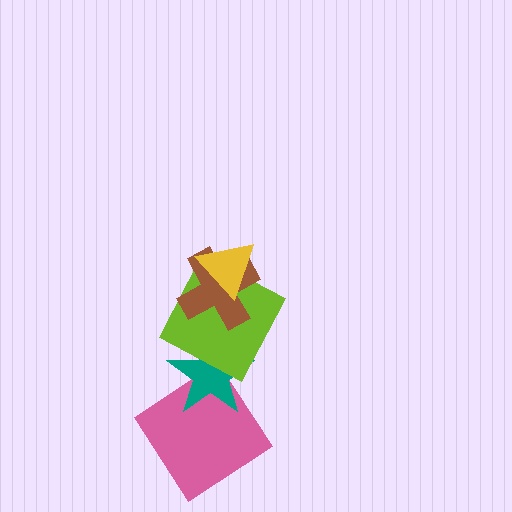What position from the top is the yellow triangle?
The yellow triangle is 1st from the top.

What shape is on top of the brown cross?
The yellow triangle is on top of the brown cross.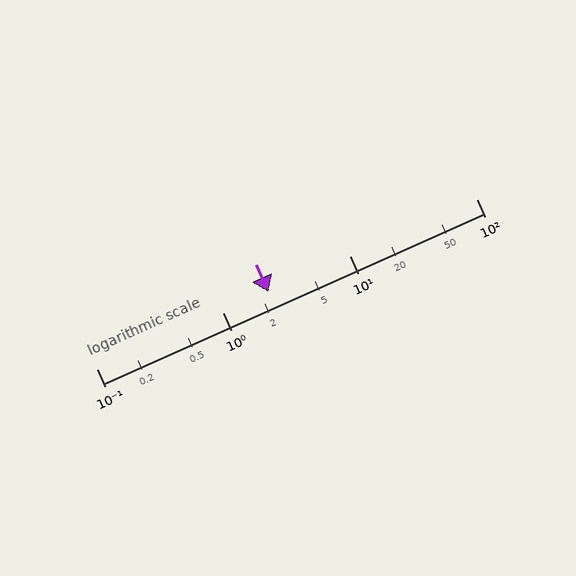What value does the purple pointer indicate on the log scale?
The pointer indicates approximately 2.3.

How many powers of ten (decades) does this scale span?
The scale spans 3 decades, from 0.1 to 100.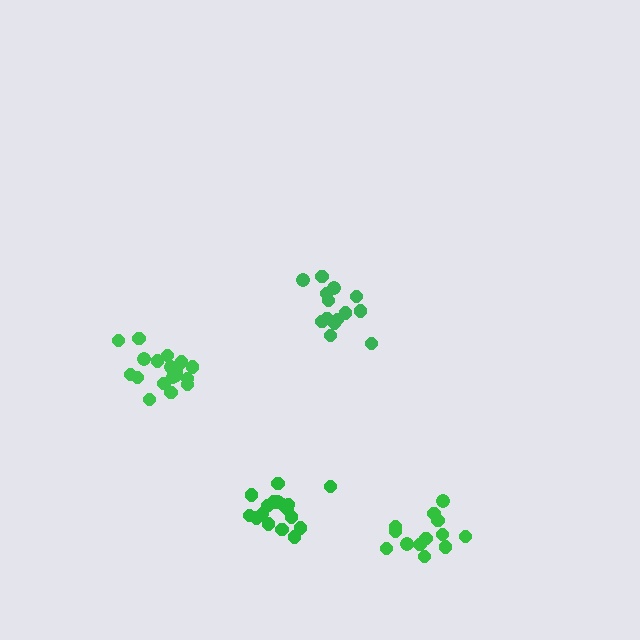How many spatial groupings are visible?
There are 4 spatial groupings.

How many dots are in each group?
Group 1: 19 dots, Group 2: 17 dots, Group 3: 14 dots, Group 4: 13 dots (63 total).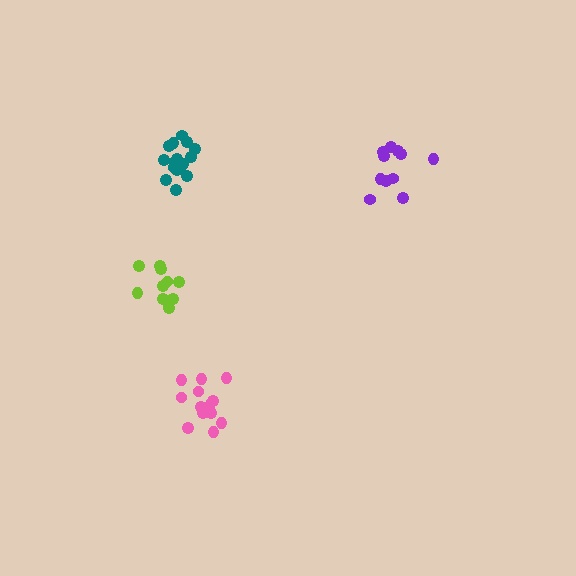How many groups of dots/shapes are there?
There are 4 groups.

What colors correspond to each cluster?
The clusters are colored: pink, purple, teal, lime.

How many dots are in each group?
Group 1: 14 dots, Group 2: 11 dots, Group 3: 17 dots, Group 4: 11 dots (53 total).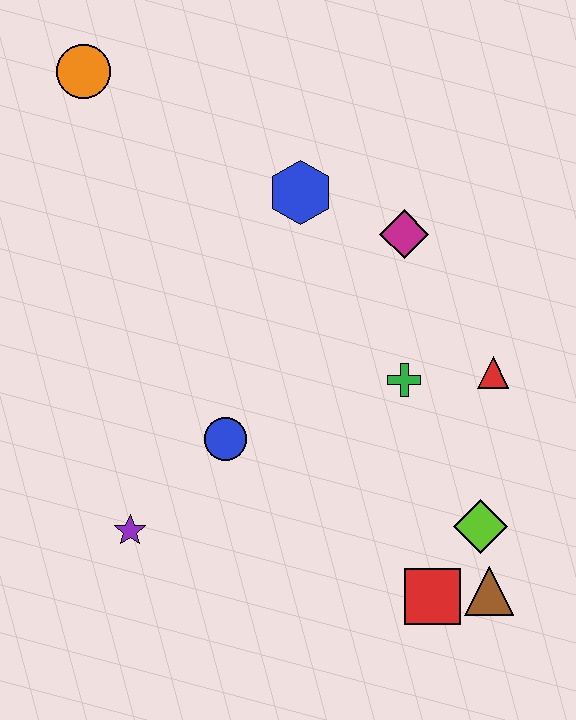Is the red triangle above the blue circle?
Yes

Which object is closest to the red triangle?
The green cross is closest to the red triangle.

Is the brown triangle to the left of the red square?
No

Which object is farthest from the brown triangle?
The orange circle is farthest from the brown triangle.